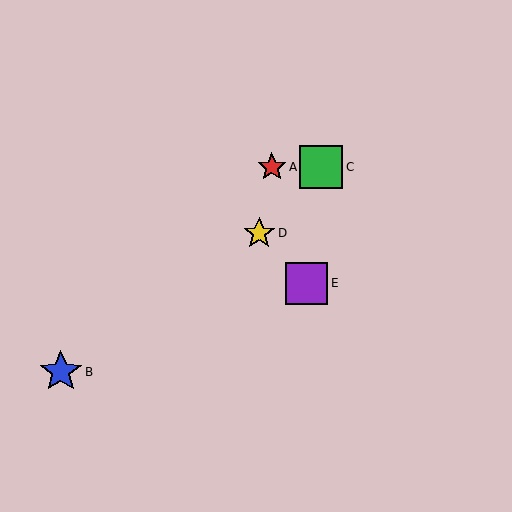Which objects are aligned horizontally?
Objects A, C are aligned horizontally.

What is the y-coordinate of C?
Object C is at y≈167.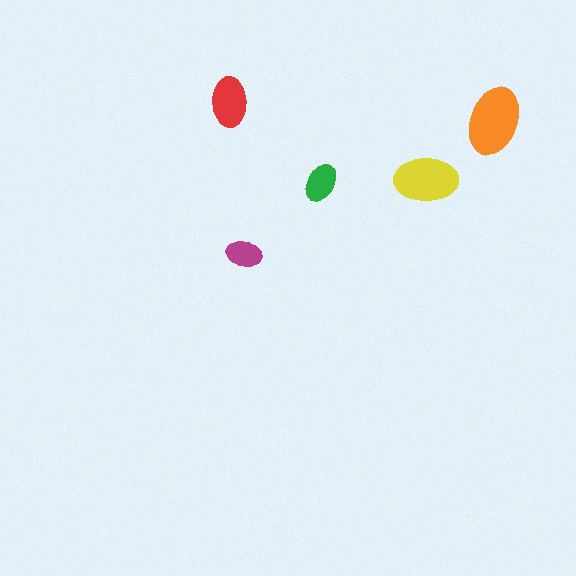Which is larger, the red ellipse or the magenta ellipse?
The red one.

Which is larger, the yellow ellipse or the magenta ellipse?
The yellow one.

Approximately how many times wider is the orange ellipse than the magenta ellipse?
About 2 times wider.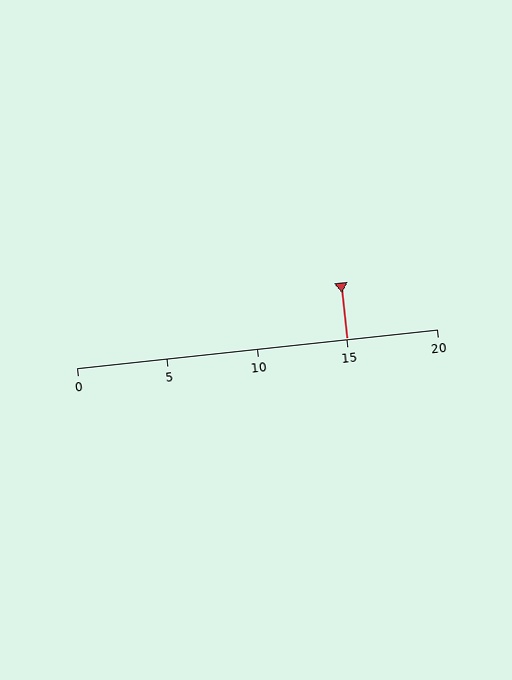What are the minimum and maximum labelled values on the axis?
The axis runs from 0 to 20.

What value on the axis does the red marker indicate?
The marker indicates approximately 15.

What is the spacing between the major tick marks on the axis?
The major ticks are spaced 5 apart.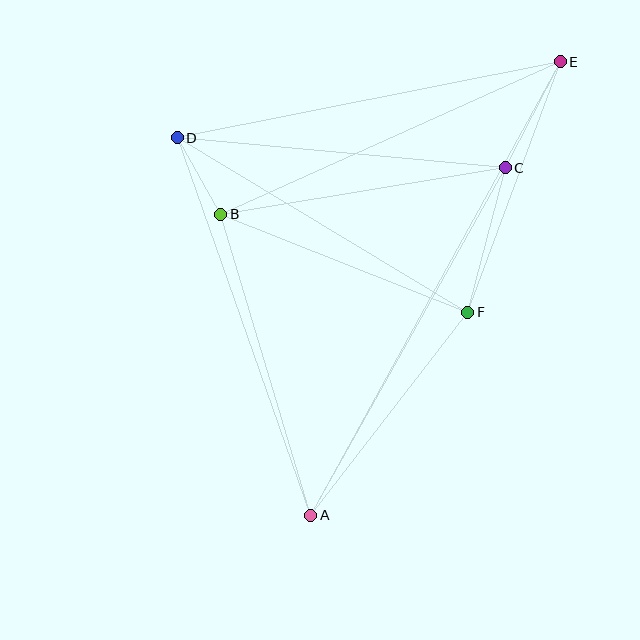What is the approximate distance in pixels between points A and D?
The distance between A and D is approximately 400 pixels.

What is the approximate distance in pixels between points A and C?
The distance between A and C is approximately 398 pixels.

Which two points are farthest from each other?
Points A and E are farthest from each other.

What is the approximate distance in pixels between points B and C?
The distance between B and C is approximately 288 pixels.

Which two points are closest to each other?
Points B and D are closest to each other.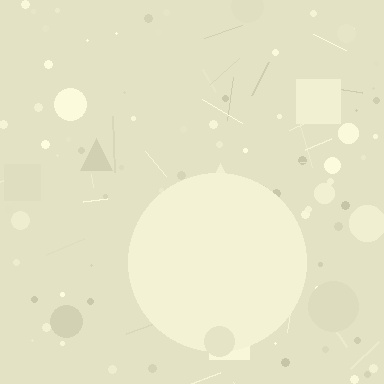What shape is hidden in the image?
A circle is hidden in the image.